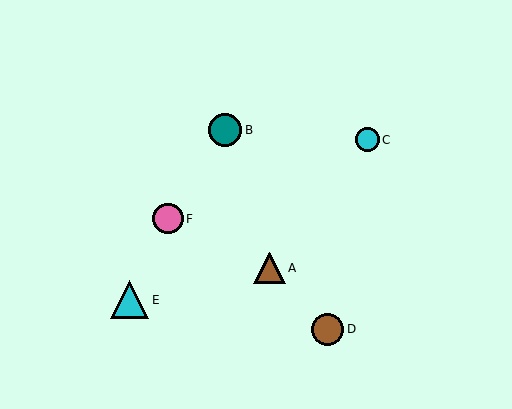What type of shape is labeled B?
Shape B is a teal circle.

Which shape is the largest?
The cyan triangle (labeled E) is the largest.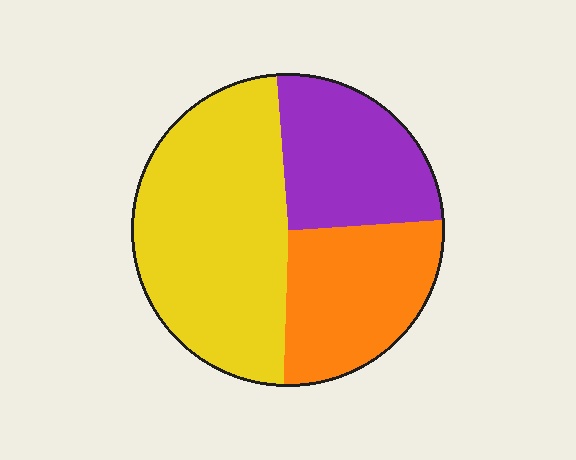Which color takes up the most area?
Yellow, at roughly 50%.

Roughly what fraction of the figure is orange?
Orange covers roughly 25% of the figure.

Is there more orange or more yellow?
Yellow.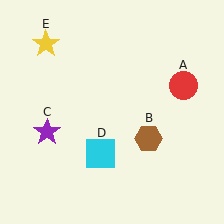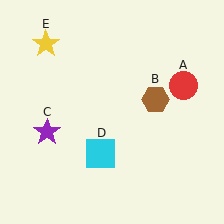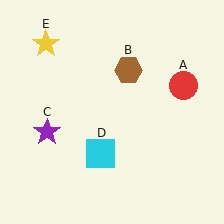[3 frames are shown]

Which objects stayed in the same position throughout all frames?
Red circle (object A) and purple star (object C) and cyan square (object D) and yellow star (object E) remained stationary.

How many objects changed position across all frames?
1 object changed position: brown hexagon (object B).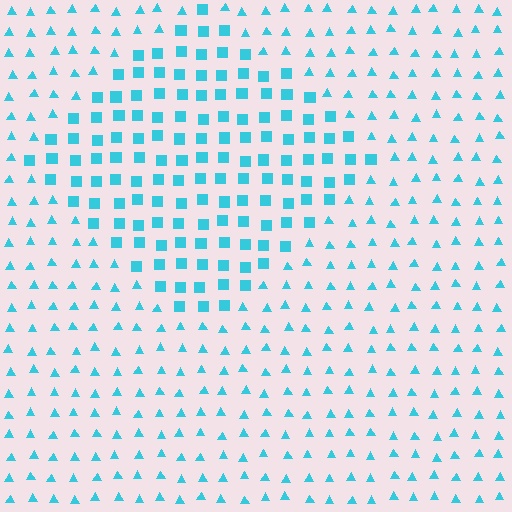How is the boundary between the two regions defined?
The boundary is defined by a change in element shape: squares inside vs. triangles outside. All elements share the same color and spacing.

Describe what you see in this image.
The image is filled with small cyan elements arranged in a uniform grid. A diamond-shaped region contains squares, while the surrounding area contains triangles. The boundary is defined purely by the change in element shape.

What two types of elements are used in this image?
The image uses squares inside the diamond region and triangles outside it.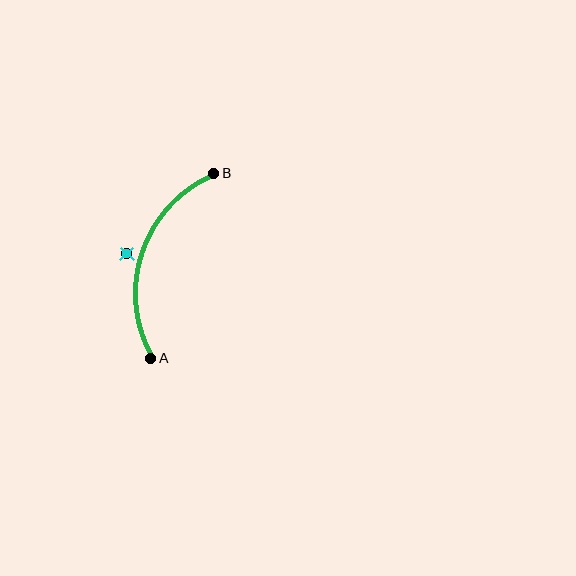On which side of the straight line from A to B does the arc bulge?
The arc bulges to the left of the straight line connecting A and B.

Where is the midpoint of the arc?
The arc midpoint is the point on the curve farthest from the straight line joining A and B. It sits to the left of that line.